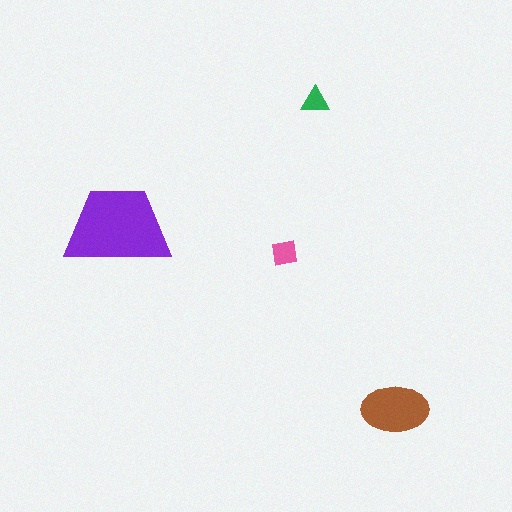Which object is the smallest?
The green triangle.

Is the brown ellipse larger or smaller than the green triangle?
Larger.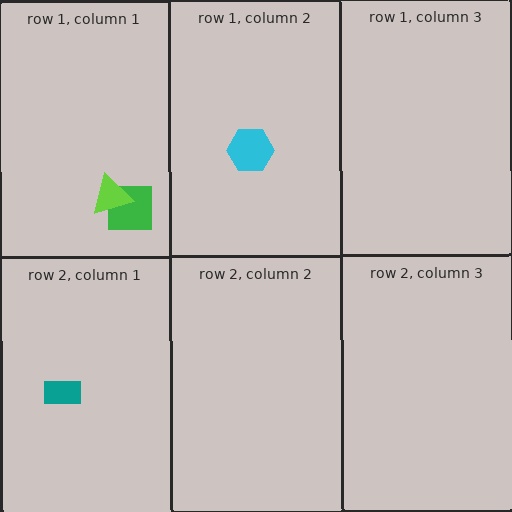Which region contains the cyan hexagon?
The row 1, column 2 region.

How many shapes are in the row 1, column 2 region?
1.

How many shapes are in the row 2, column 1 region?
1.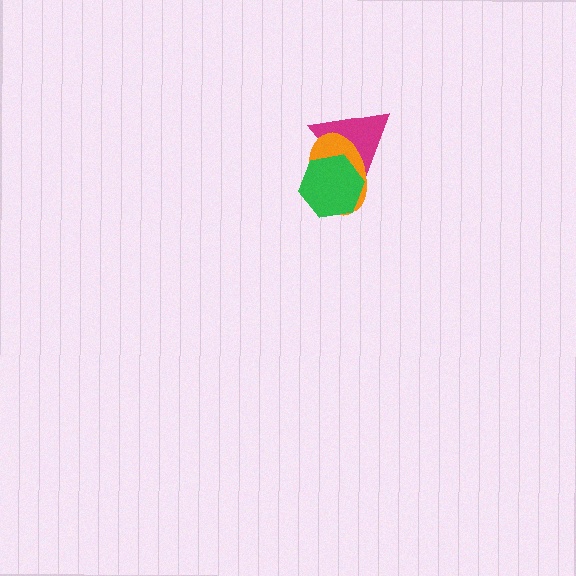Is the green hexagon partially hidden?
No, no other shape covers it.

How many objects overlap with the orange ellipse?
2 objects overlap with the orange ellipse.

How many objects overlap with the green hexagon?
2 objects overlap with the green hexagon.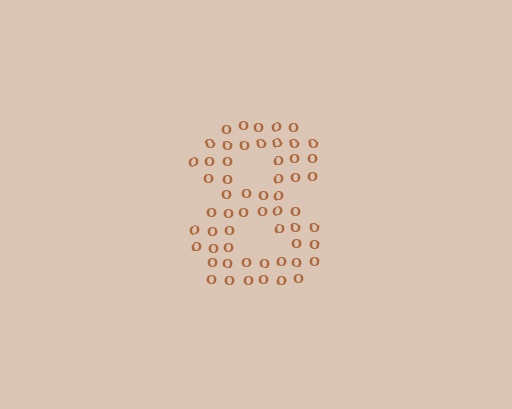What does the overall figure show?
The overall figure shows the digit 8.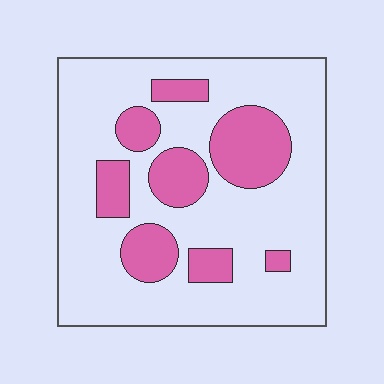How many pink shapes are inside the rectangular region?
8.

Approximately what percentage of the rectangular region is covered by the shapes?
Approximately 25%.